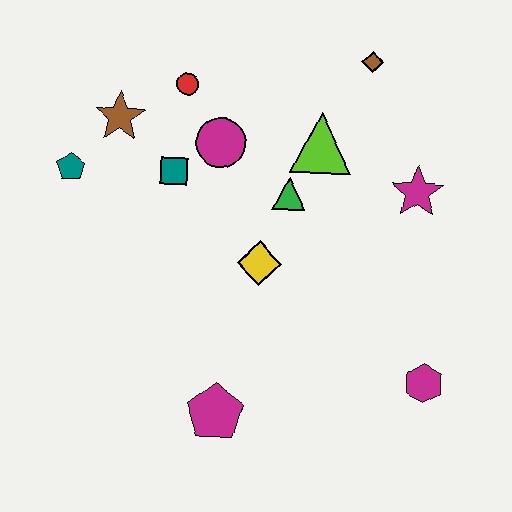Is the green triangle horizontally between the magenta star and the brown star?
Yes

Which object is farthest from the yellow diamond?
The brown diamond is farthest from the yellow diamond.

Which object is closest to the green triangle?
The lime triangle is closest to the green triangle.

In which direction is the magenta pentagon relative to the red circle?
The magenta pentagon is below the red circle.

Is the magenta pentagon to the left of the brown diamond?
Yes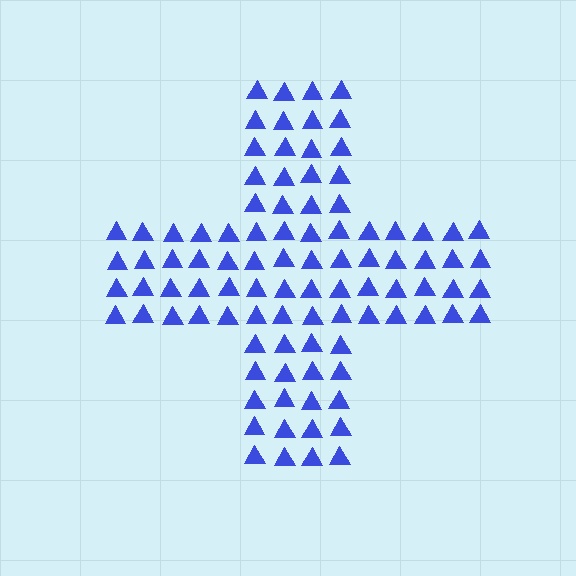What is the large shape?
The large shape is a cross.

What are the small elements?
The small elements are triangles.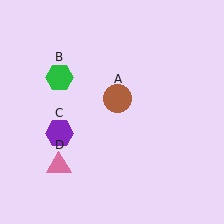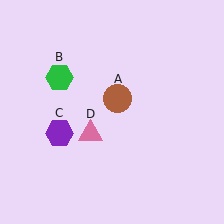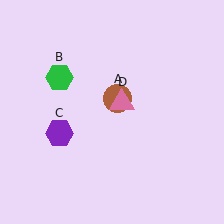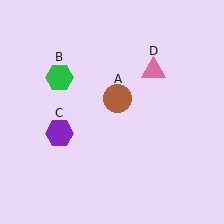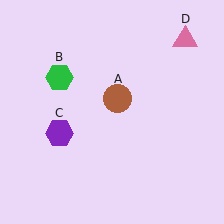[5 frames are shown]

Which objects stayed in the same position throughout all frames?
Brown circle (object A) and green hexagon (object B) and purple hexagon (object C) remained stationary.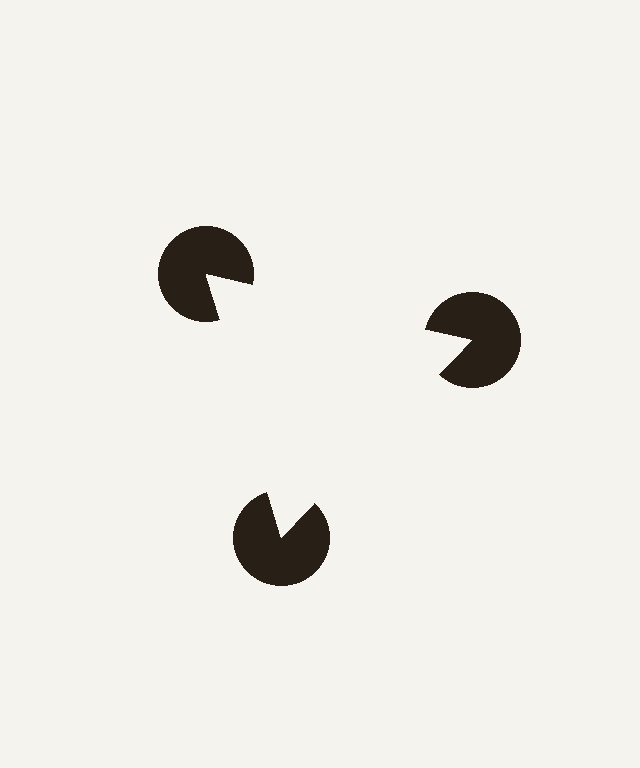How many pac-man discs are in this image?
There are 3 — one at each vertex of the illusory triangle.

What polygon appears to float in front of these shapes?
An illusory triangle — its edges are inferred from the aligned wedge cuts in the pac-man discs, not physically drawn.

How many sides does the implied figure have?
3 sides.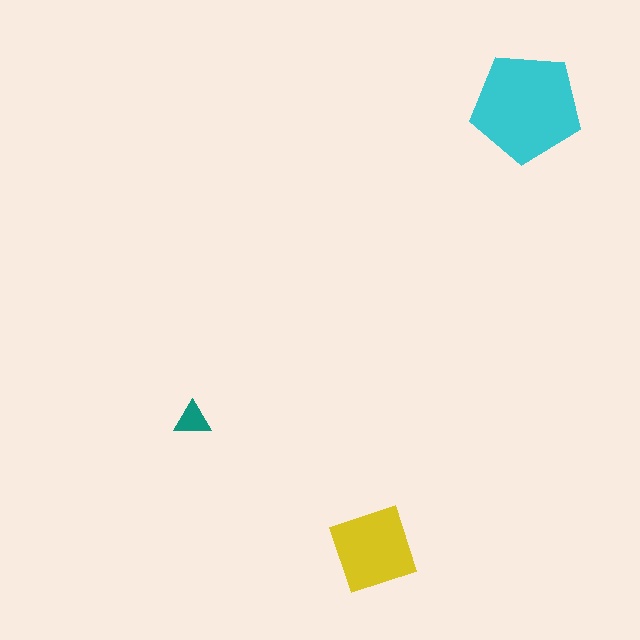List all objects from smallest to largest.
The teal triangle, the yellow square, the cyan pentagon.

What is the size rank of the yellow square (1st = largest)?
2nd.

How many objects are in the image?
There are 3 objects in the image.